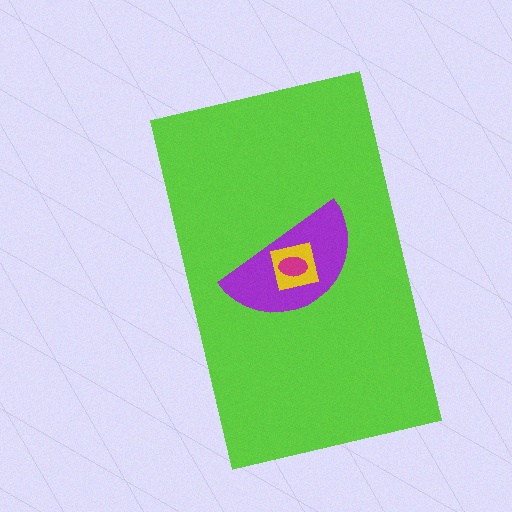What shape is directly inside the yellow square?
The magenta ellipse.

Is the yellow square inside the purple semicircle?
Yes.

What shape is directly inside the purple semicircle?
The yellow square.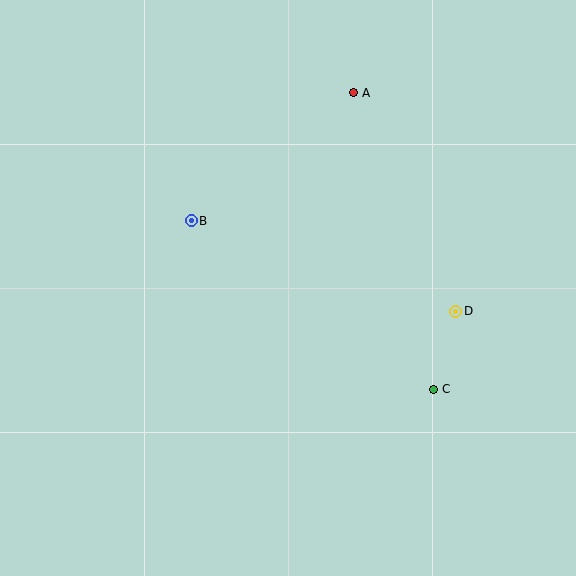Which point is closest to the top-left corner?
Point B is closest to the top-left corner.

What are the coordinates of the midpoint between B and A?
The midpoint between B and A is at (272, 157).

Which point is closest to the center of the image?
Point B at (191, 221) is closest to the center.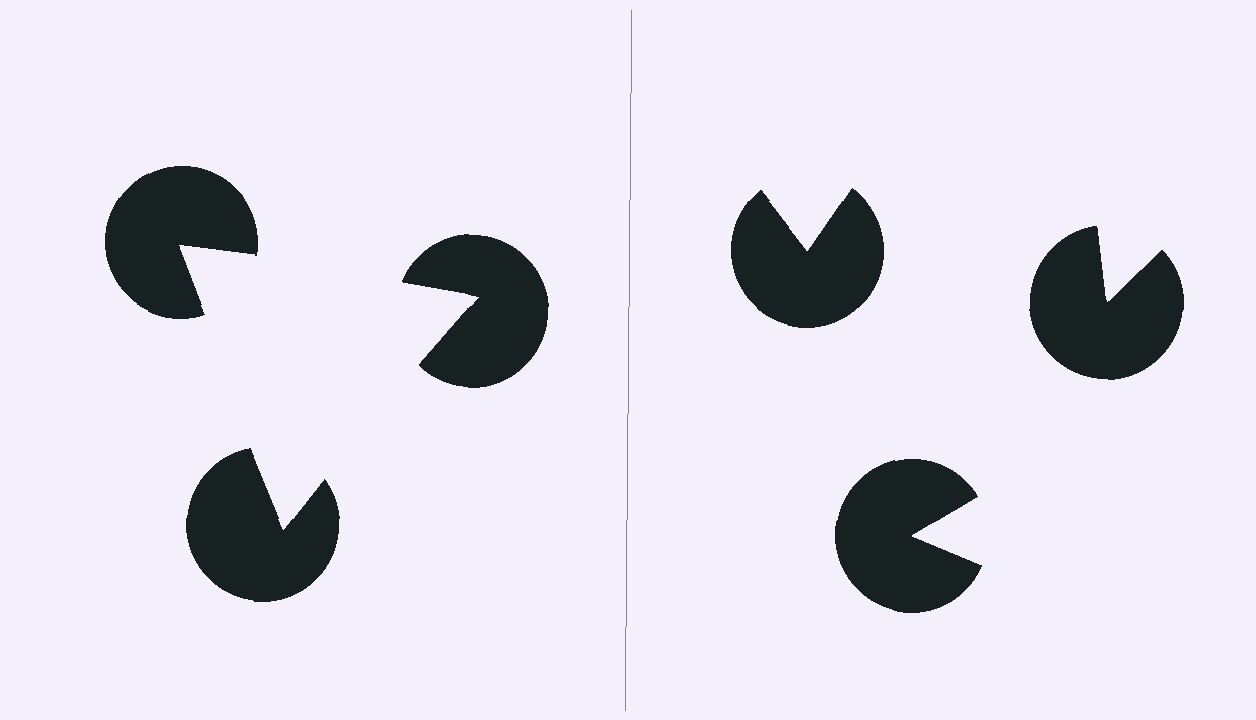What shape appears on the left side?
An illusory triangle.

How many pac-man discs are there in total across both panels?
6 — 3 on each side.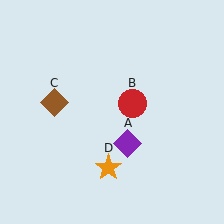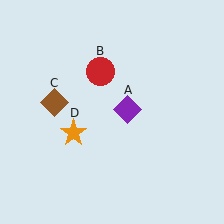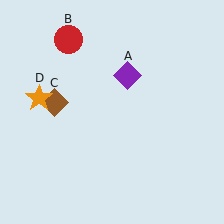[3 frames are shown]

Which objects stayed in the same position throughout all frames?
Brown diamond (object C) remained stationary.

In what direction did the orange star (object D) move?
The orange star (object D) moved up and to the left.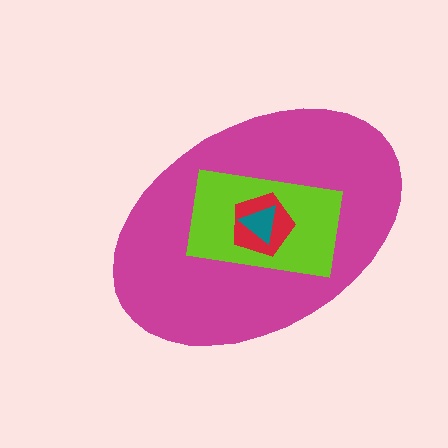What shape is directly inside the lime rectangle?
The red pentagon.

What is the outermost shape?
The magenta ellipse.